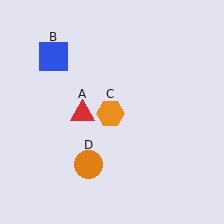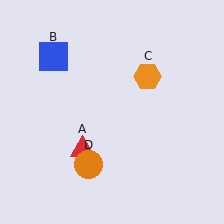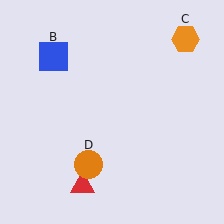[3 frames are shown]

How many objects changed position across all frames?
2 objects changed position: red triangle (object A), orange hexagon (object C).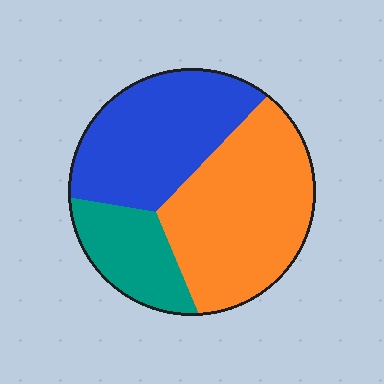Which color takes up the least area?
Teal, at roughly 20%.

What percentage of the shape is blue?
Blue covers roughly 35% of the shape.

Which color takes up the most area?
Orange, at roughly 45%.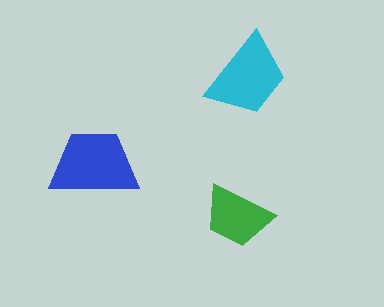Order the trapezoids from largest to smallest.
the blue one, the cyan one, the green one.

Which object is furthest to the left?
The blue trapezoid is leftmost.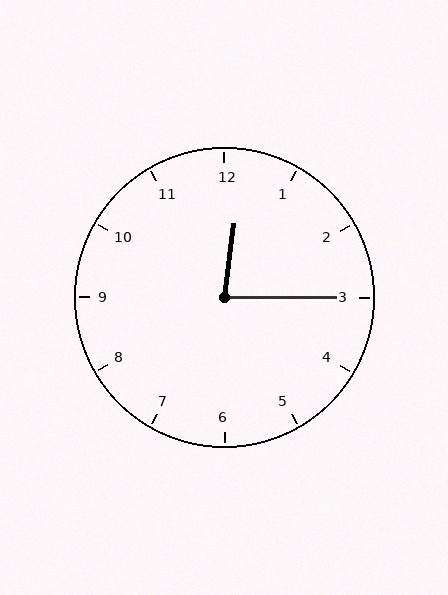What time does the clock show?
12:15.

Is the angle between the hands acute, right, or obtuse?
It is acute.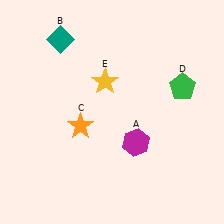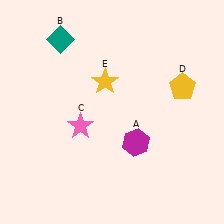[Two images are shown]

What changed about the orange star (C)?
In Image 1, C is orange. In Image 2, it changed to pink.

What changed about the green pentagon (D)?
In Image 1, D is green. In Image 2, it changed to yellow.